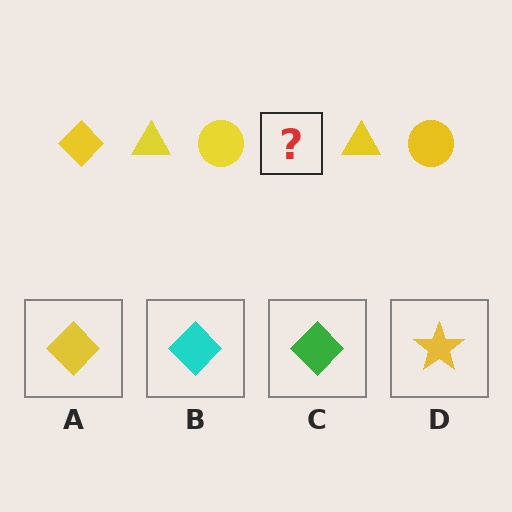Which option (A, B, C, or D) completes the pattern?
A.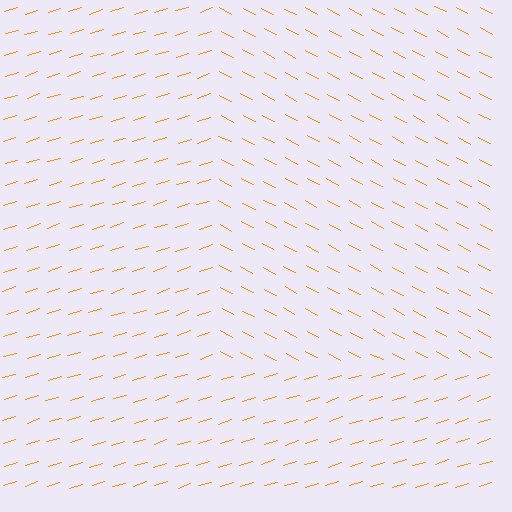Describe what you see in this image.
The image is filled with small orange line segments. A rectangle region in the image has lines oriented differently from the surrounding lines, creating a visible texture boundary.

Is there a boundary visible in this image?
Yes, there is a texture boundary formed by a change in line orientation.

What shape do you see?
I see a rectangle.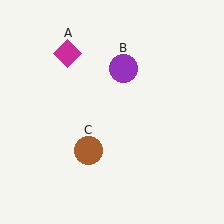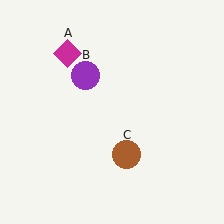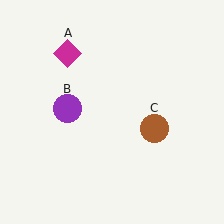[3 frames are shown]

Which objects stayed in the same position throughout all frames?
Magenta diamond (object A) remained stationary.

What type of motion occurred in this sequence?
The purple circle (object B), brown circle (object C) rotated counterclockwise around the center of the scene.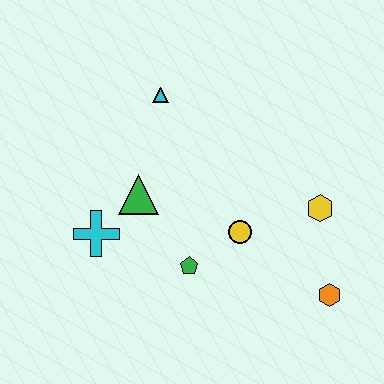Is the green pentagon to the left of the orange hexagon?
Yes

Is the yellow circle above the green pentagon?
Yes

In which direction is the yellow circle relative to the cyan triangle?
The yellow circle is below the cyan triangle.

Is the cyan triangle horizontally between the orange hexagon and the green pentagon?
No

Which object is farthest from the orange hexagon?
The cyan triangle is farthest from the orange hexagon.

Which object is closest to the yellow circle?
The green pentagon is closest to the yellow circle.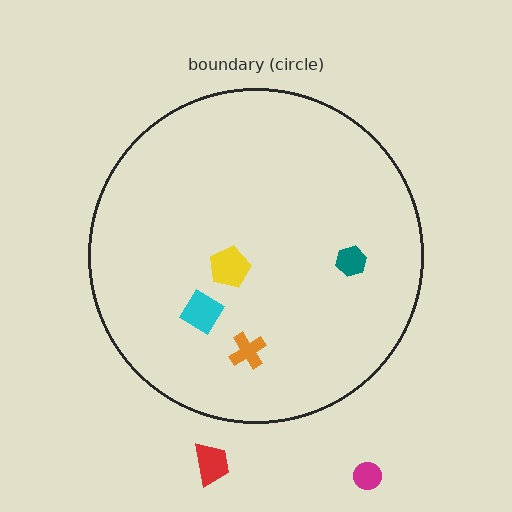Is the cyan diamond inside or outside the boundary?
Inside.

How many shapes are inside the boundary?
4 inside, 2 outside.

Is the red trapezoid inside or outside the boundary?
Outside.